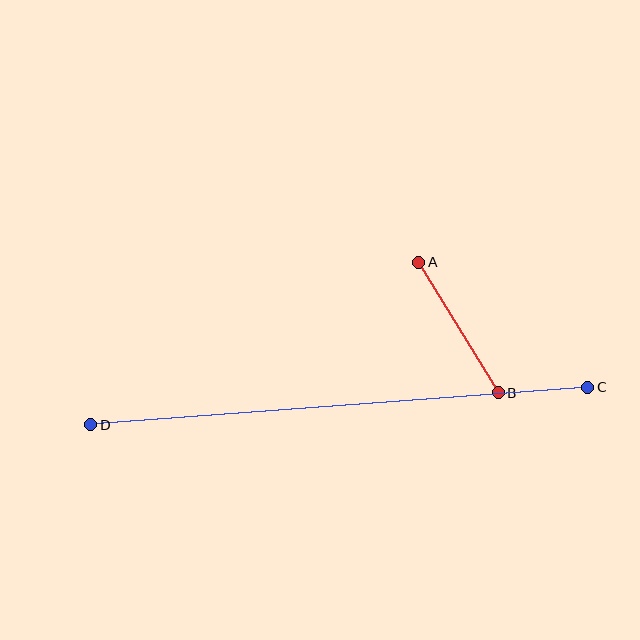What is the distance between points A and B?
The distance is approximately 153 pixels.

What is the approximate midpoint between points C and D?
The midpoint is at approximately (339, 406) pixels.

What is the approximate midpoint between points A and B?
The midpoint is at approximately (459, 328) pixels.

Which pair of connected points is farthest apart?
Points C and D are farthest apart.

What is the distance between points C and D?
The distance is approximately 499 pixels.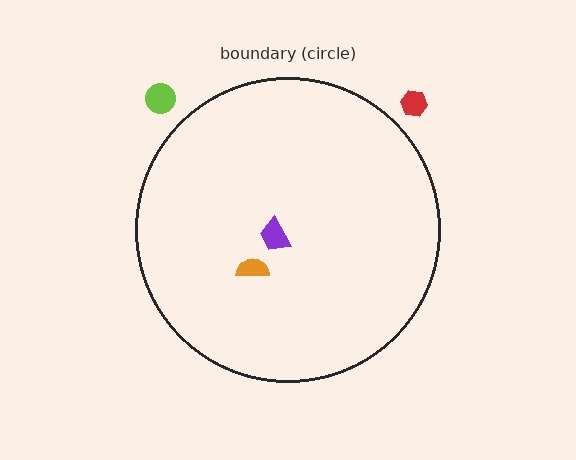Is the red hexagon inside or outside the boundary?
Outside.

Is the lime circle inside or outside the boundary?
Outside.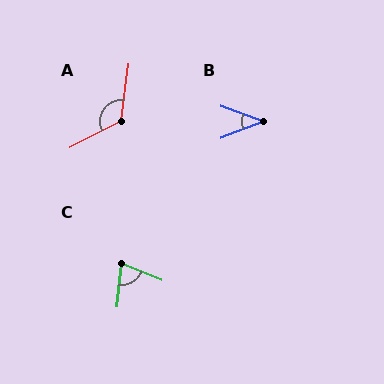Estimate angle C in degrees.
Approximately 75 degrees.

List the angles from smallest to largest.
B (41°), C (75°), A (125°).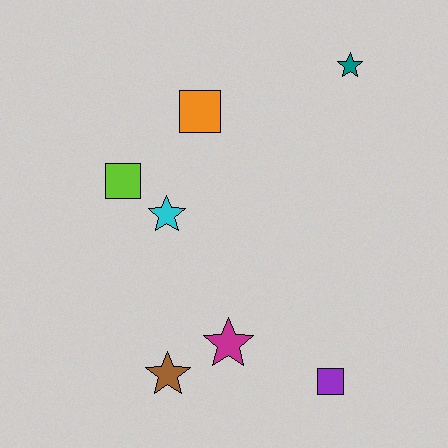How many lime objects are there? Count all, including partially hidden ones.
There is 1 lime object.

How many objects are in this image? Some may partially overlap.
There are 7 objects.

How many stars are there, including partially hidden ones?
There are 4 stars.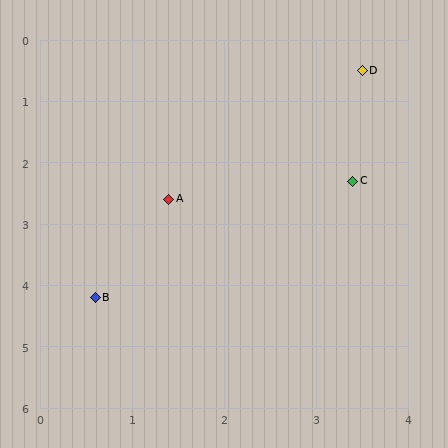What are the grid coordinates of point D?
Point D is at approximately (3.5, 0.5).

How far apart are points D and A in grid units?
Points D and A are about 3.0 grid units apart.